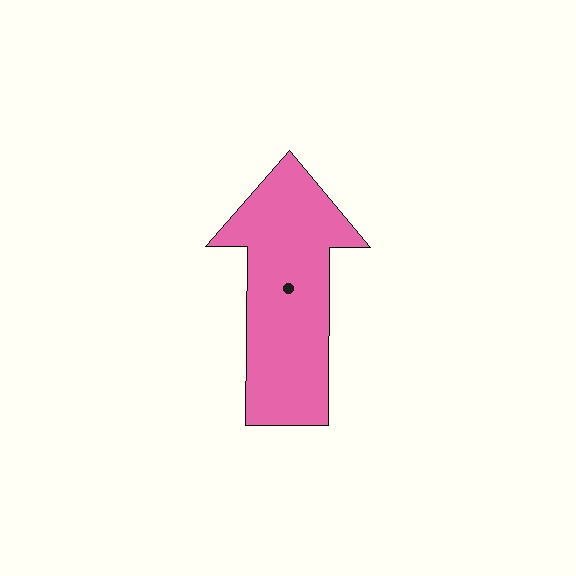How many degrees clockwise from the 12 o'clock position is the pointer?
Approximately 0 degrees.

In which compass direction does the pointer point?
North.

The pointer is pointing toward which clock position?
Roughly 12 o'clock.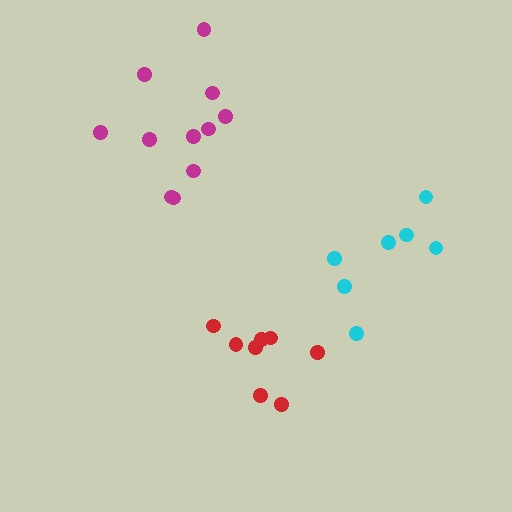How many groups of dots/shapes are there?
There are 3 groups.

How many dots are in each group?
Group 1: 8 dots, Group 2: 7 dots, Group 3: 11 dots (26 total).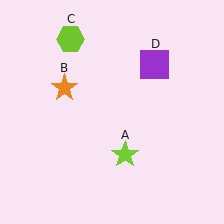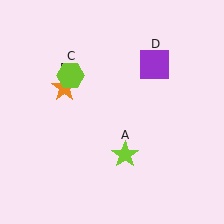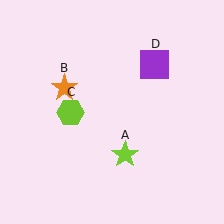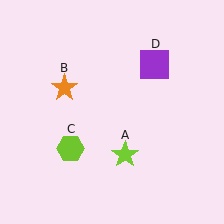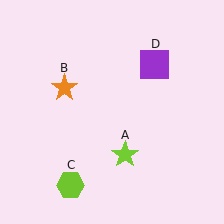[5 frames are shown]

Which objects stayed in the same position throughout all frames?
Lime star (object A) and orange star (object B) and purple square (object D) remained stationary.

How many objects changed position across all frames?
1 object changed position: lime hexagon (object C).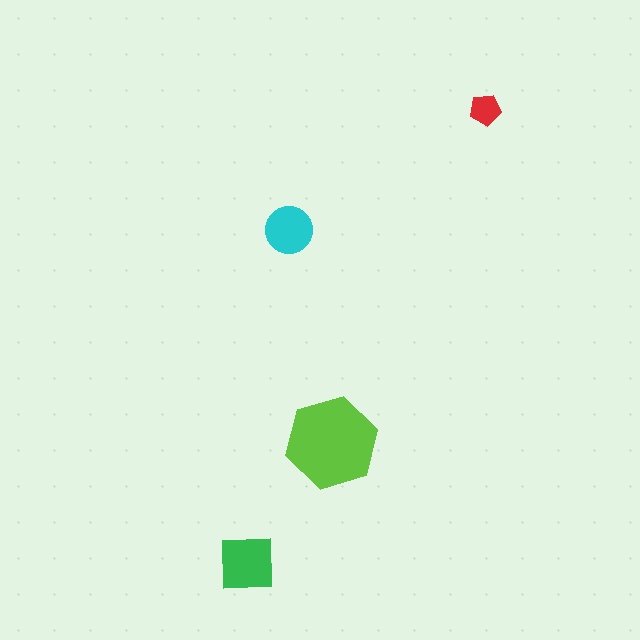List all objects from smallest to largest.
The red pentagon, the cyan circle, the green square, the lime hexagon.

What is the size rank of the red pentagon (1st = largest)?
4th.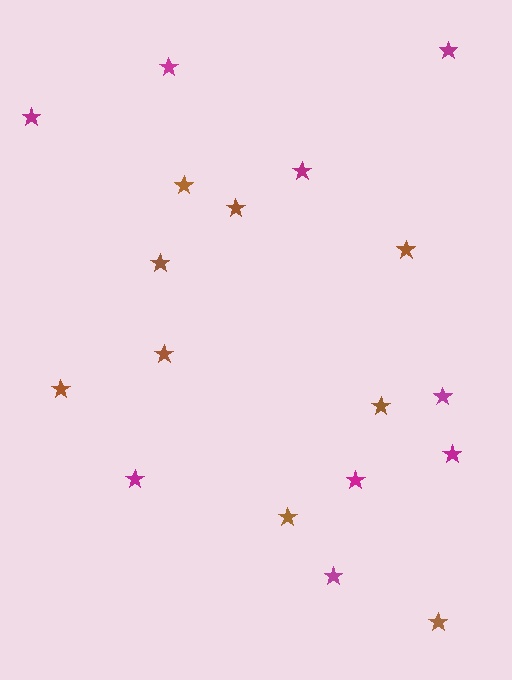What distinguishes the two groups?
There are 2 groups: one group of magenta stars (9) and one group of brown stars (9).